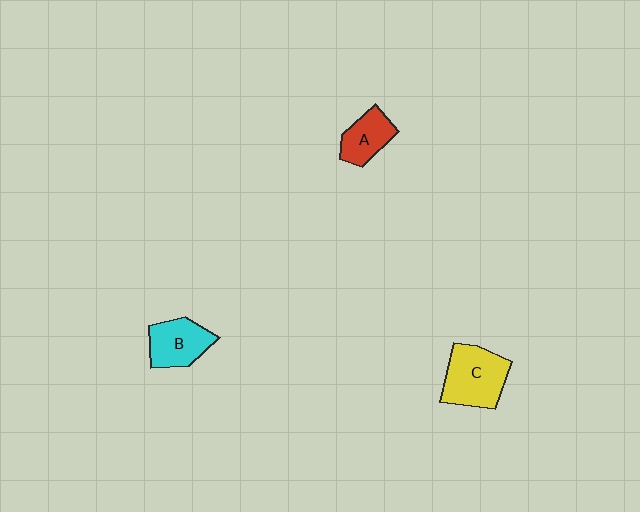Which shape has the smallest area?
Shape A (red).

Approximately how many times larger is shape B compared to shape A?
Approximately 1.2 times.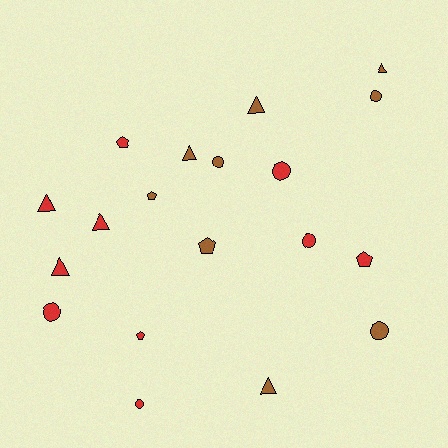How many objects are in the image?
There are 19 objects.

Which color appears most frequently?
Red, with 10 objects.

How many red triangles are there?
There are 3 red triangles.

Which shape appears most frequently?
Circle, with 7 objects.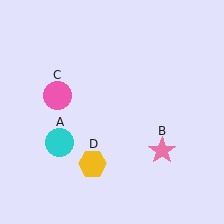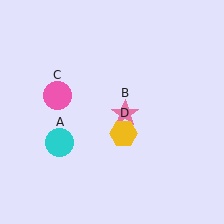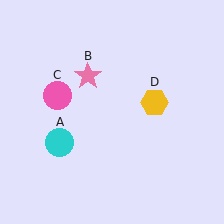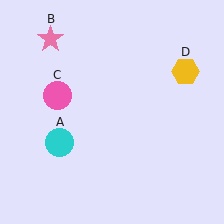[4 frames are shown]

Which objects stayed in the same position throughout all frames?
Cyan circle (object A) and pink circle (object C) remained stationary.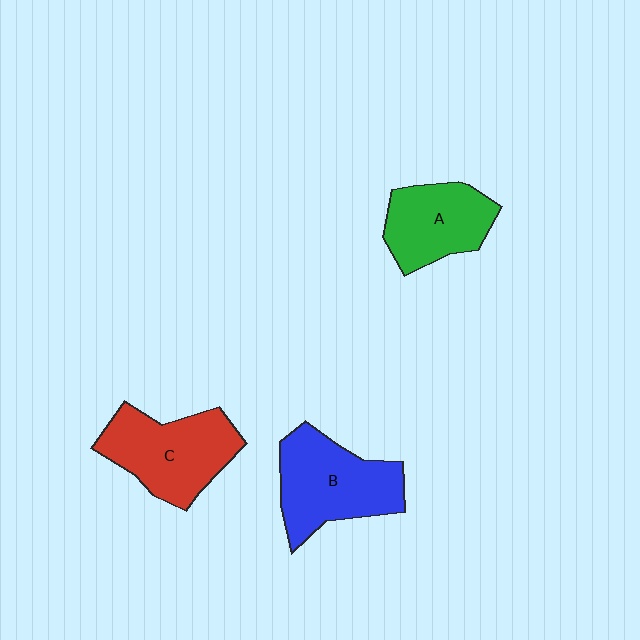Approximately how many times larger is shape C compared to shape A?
Approximately 1.2 times.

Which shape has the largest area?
Shape B (blue).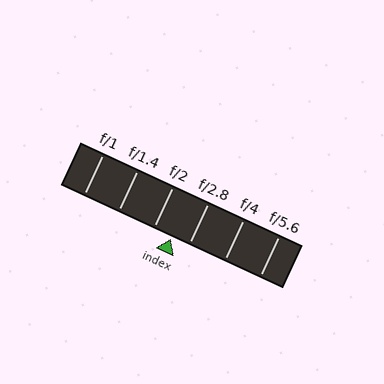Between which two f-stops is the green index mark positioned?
The index mark is between f/2 and f/2.8.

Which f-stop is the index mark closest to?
The index mark is closest to f/2.8.